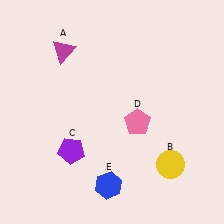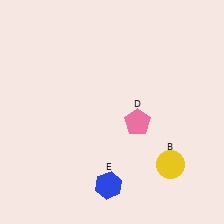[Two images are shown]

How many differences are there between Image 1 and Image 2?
There are 2 differences between the two images.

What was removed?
The magenta triangle (A), the purple pentagon (C) were removed in Image 2.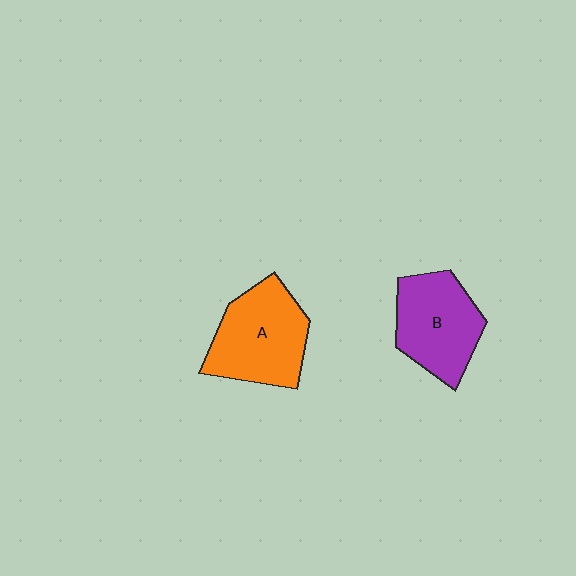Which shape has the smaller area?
Shape B (purple).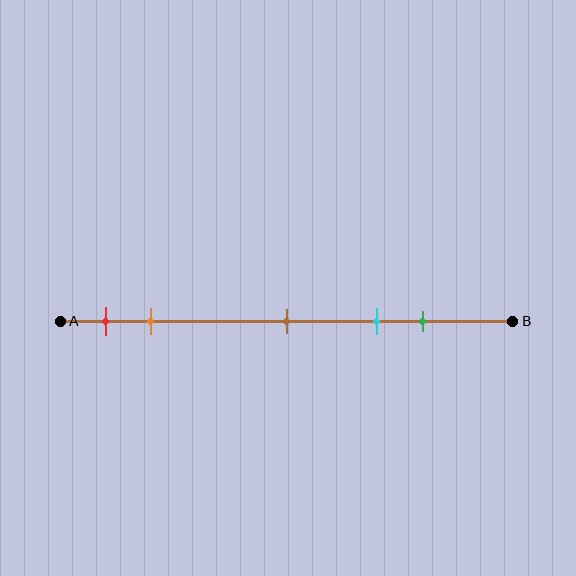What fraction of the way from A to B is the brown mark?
The brown mark is approximately 50% (0.5) of the way from A to B.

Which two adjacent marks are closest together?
The red and orange marks are the closest adjacent pair.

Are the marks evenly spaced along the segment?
No, the marks are not evenly spaced.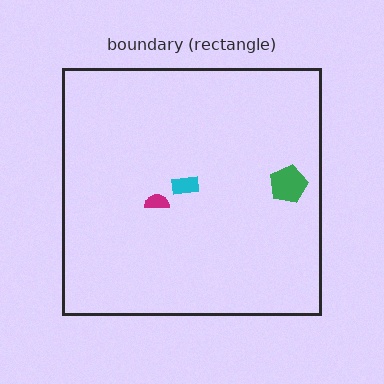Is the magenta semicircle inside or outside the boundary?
Inside.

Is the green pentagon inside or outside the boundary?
Inside.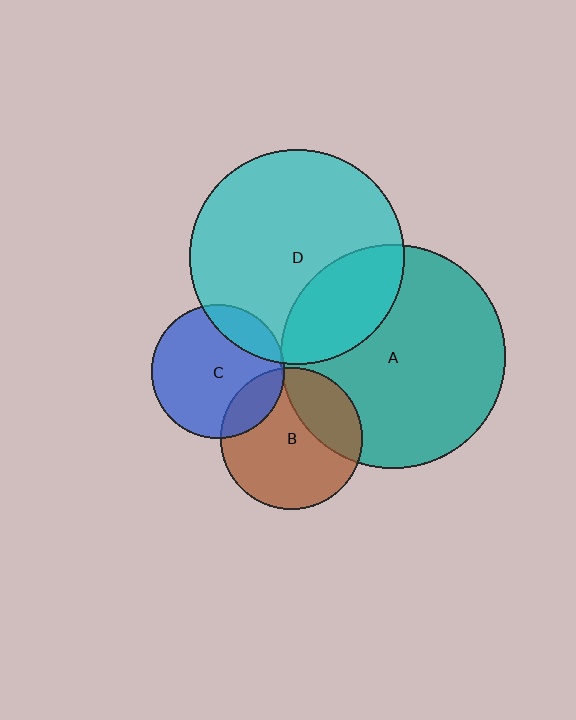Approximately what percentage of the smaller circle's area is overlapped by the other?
Approximately 5%.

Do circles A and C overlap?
Yes.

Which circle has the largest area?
Circle A (teal).